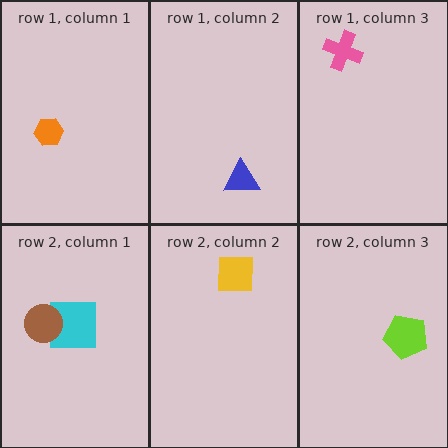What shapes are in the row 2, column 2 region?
The yellow square.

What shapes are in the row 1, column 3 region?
The pink cross.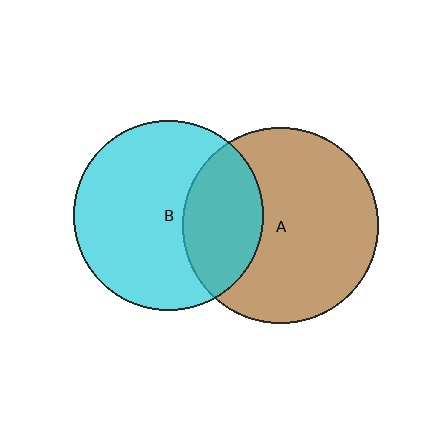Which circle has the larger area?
Circle A (brown).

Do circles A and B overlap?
Yes.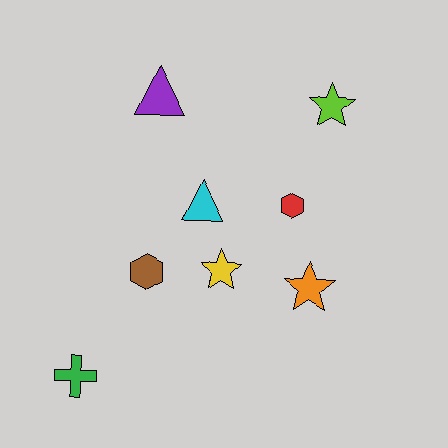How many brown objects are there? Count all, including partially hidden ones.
There is 1 brown object.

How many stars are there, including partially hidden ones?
There are 3 stars.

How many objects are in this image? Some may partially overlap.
There are 8 objects.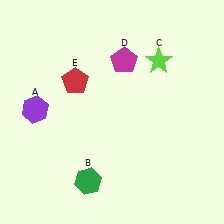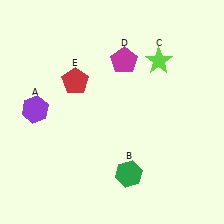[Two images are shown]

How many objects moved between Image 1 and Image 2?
1 object moved between the two images.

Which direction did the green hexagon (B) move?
The green hexagon (B) moved right.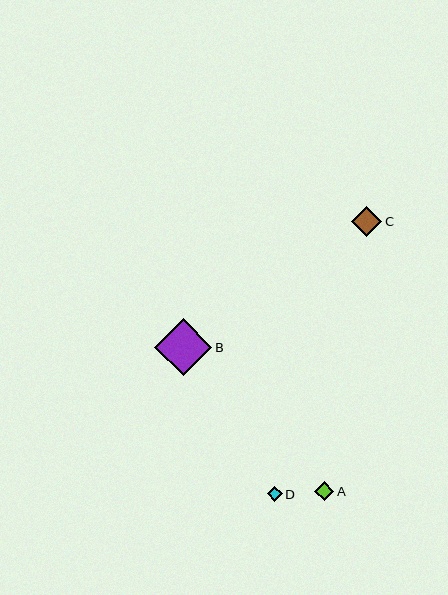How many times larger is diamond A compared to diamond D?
Diamond A is approximately 1.3 times the size of diamond D.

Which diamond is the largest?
Diamond B is the largest with a size of approximately 57 pixels.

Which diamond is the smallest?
Diamond D is the smallest with a size of approximately 15 pixels.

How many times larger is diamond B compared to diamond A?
Diamond B is approximately 3.0 times the size of diamond A.